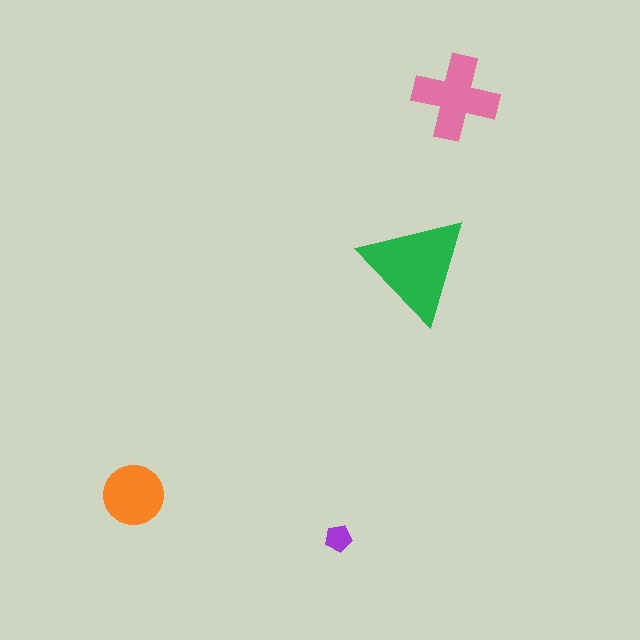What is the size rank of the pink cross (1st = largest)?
2nd.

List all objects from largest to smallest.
The green triangle, the pink cross, the orange circle, the purple pentagon.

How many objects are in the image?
There are 4 objects in the image.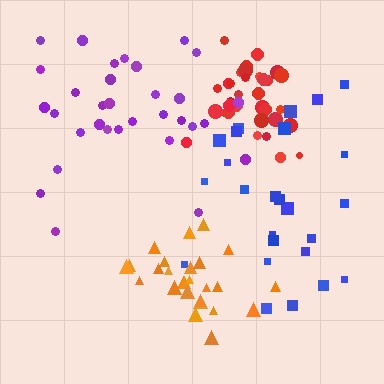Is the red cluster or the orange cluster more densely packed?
Red.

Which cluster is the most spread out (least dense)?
Blue.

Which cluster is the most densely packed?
Red.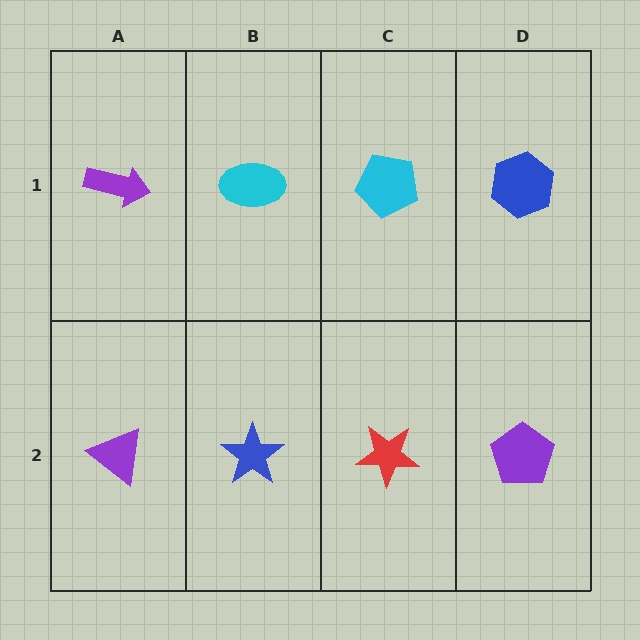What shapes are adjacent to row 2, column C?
A cyan pentagon (row 1, column C), a blue star (row 2, column B), a purple pentagon (row 2, column D).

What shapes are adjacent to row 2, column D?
A blue hexagon (row 1, column D), a red star (row 2, column C).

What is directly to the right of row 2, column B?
A red star.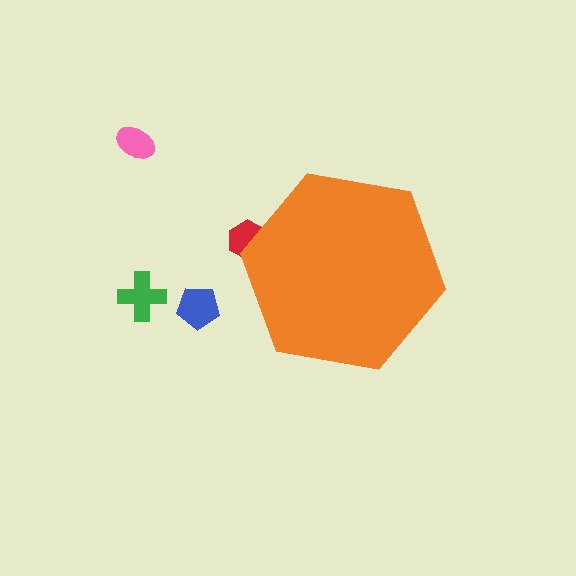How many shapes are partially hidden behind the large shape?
1 shape is partially hidden.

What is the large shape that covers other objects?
An orange hexagon.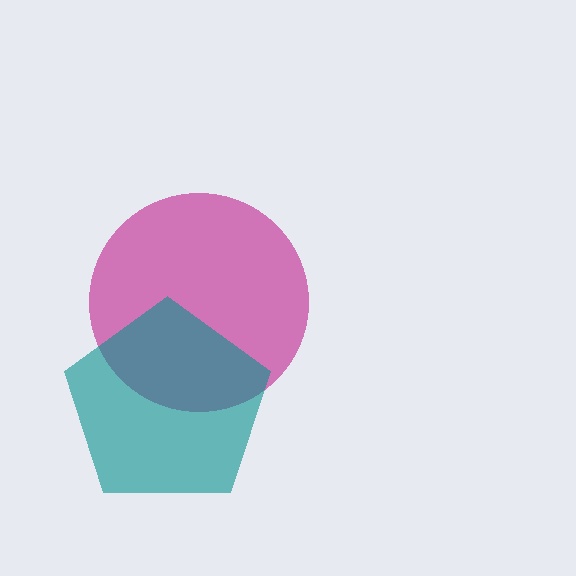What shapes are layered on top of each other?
The layered shapes are: a magenta circle, a teal pentagon.